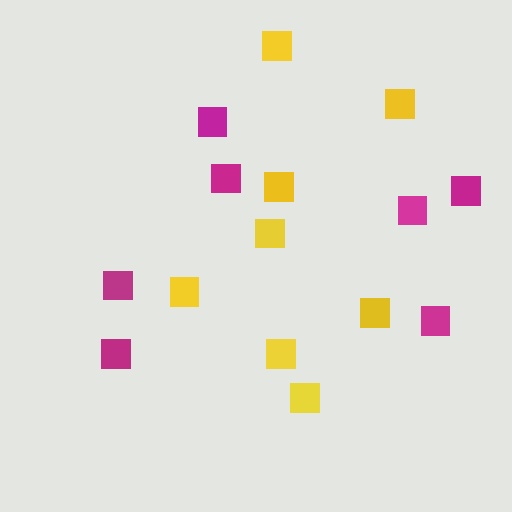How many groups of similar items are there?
There are 2 groups: one group of magenta squares (7) and one group of yellow squares (8).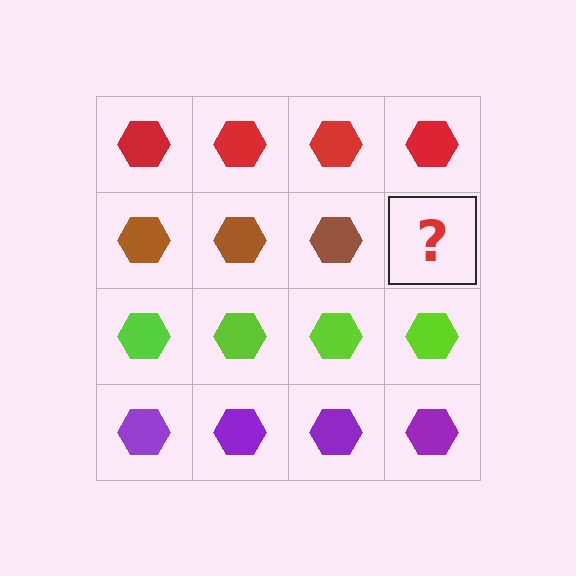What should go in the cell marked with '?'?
The missing cell should contain a brown hexagon.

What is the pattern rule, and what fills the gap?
The rule is that each row has a consistent color. The gap should be filled with a brown hexagon.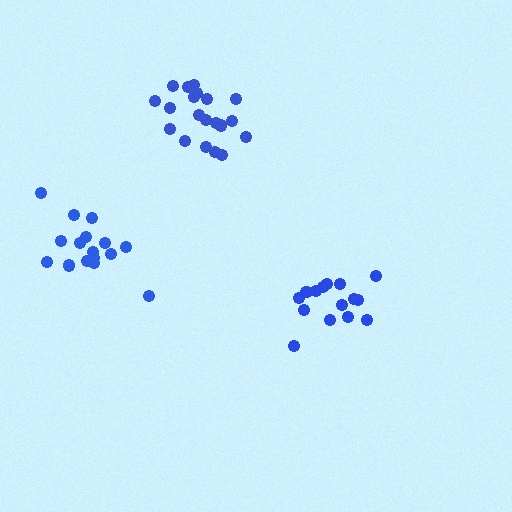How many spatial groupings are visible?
There are 3 spatial groupings.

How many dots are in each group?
Group 1: 15 dots, Group 2: 20 dots, Group 3: 16 dots (51 total).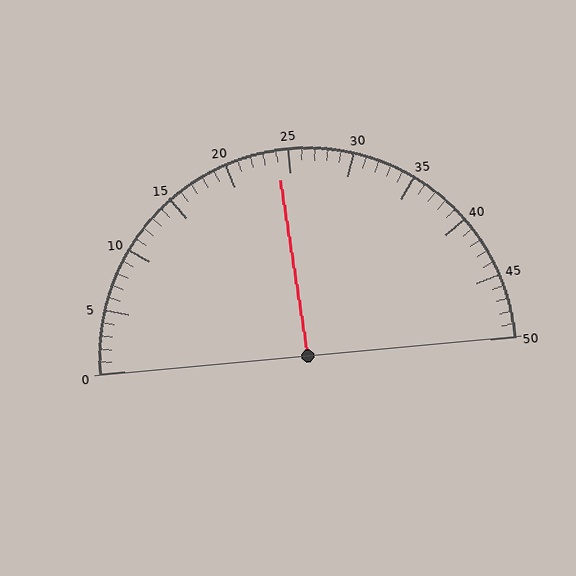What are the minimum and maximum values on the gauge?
The gauge ranges from 0 to 50.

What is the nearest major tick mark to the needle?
The nearest major tick mark is 25.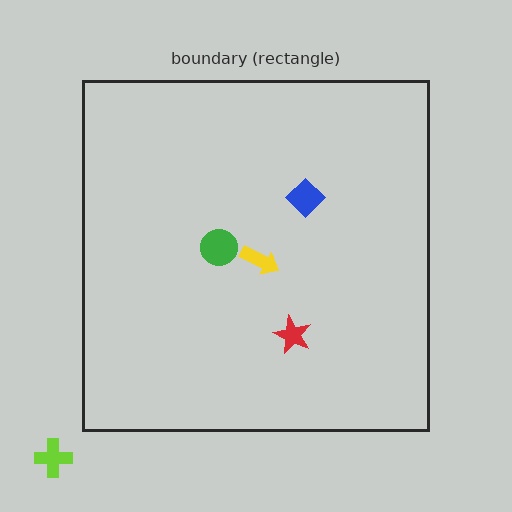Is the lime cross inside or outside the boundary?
Outside.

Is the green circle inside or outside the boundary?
Inside.